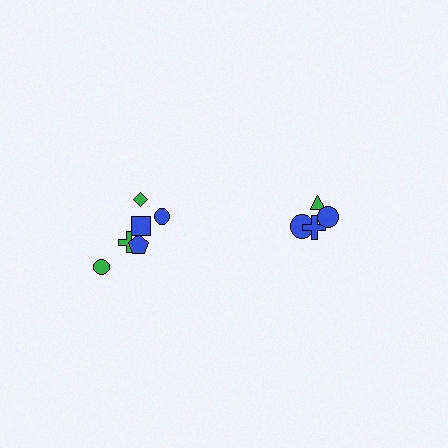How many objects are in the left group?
There are 6 objects.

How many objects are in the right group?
There are 4 objects.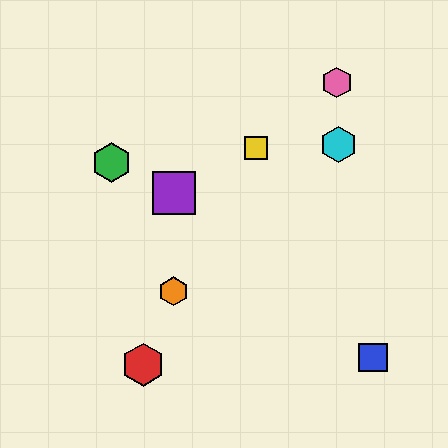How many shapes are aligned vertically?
2 shapes (the purple square, the orange hexagon) are aligned vertically.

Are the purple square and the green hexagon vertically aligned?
No, the purple square is at x≈174 and the green hexagon is at x≈112.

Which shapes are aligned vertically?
The purple square, the orange hexagon are aligned vertically.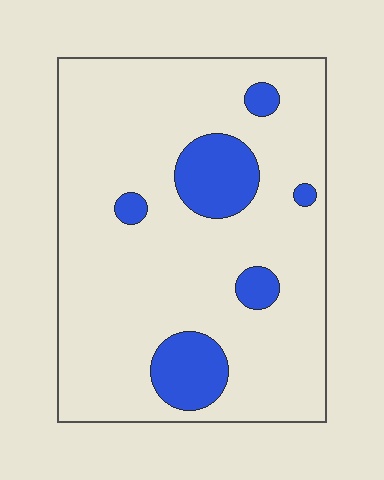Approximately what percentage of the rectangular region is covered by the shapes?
Approximately 15%.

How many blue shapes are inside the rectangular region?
6.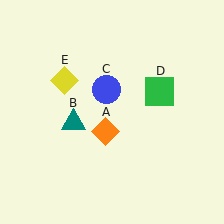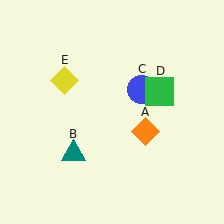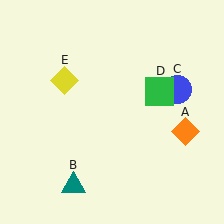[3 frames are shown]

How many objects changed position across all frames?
3 objects changed position: orange diamond (object A), teal triangle (object B), blue circle (object C).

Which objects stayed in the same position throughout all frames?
Green square (object D) and yellow diamond (object E) remained stationary.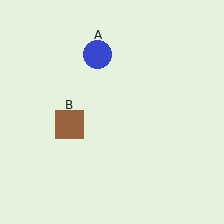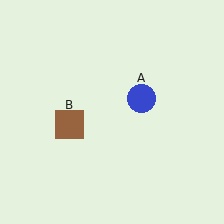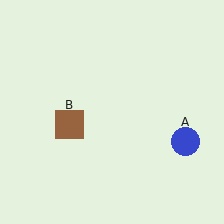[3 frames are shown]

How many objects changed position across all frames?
1 object changed position: blue circle (object A).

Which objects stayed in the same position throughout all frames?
Brown square (object B) remained stationary.